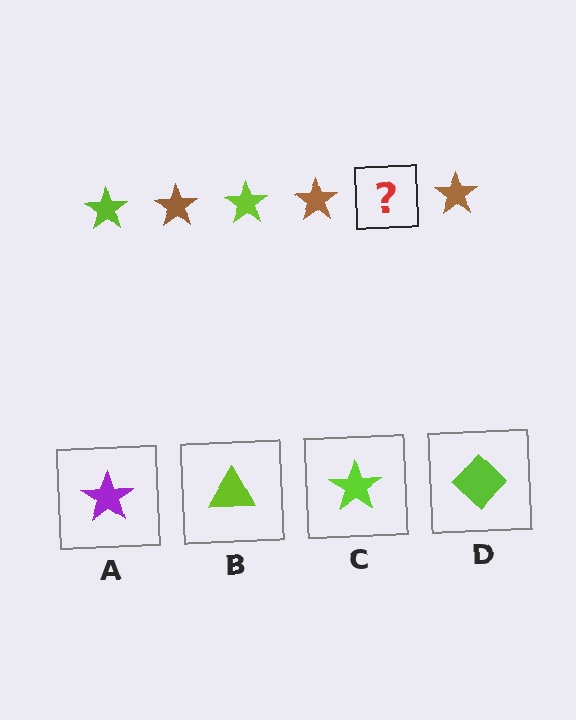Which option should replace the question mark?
Option C.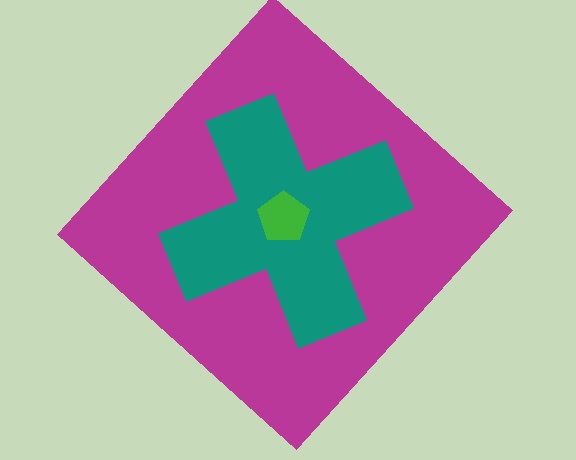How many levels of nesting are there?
3.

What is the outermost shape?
The magenta diamond.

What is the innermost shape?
The green pentagon.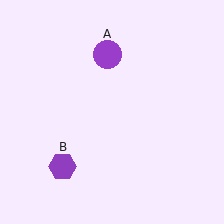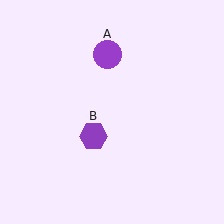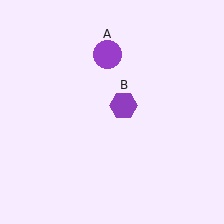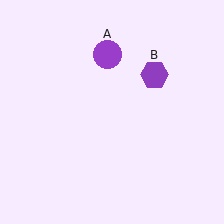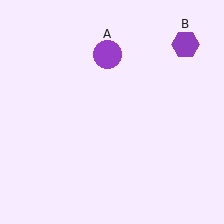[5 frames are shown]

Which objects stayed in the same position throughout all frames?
Purple circle (object A) remained stationary.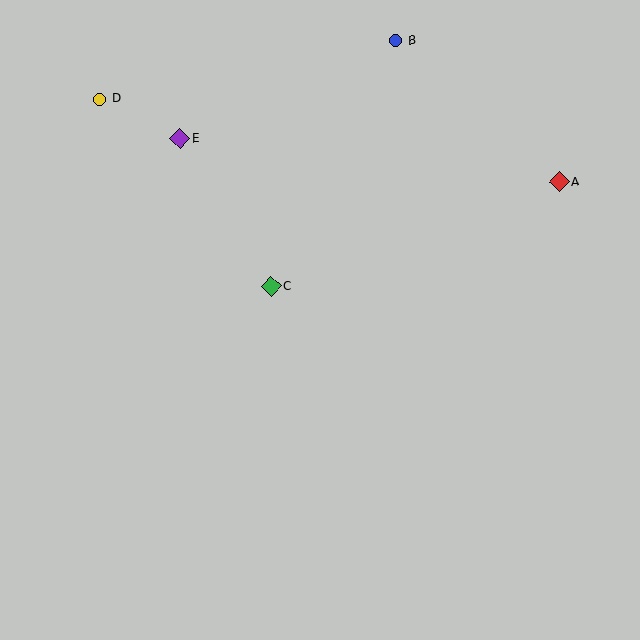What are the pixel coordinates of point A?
Point A is at (560, 182).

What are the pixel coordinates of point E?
Point E is at (180, 139).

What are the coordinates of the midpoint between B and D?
The midpoint between B and D is at (248, 70).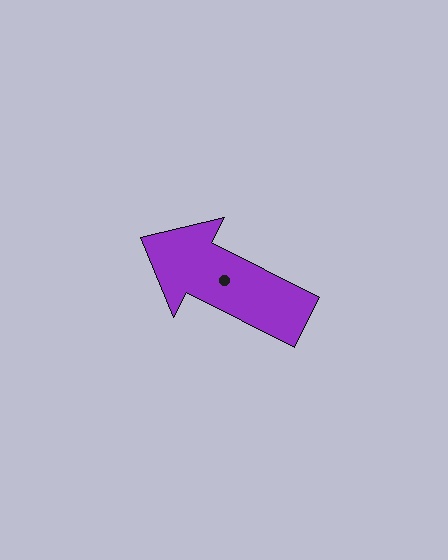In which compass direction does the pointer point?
Northwest.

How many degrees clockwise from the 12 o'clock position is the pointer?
Approximately 297 degrees.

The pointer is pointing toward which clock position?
Roughly 10 o'clock.